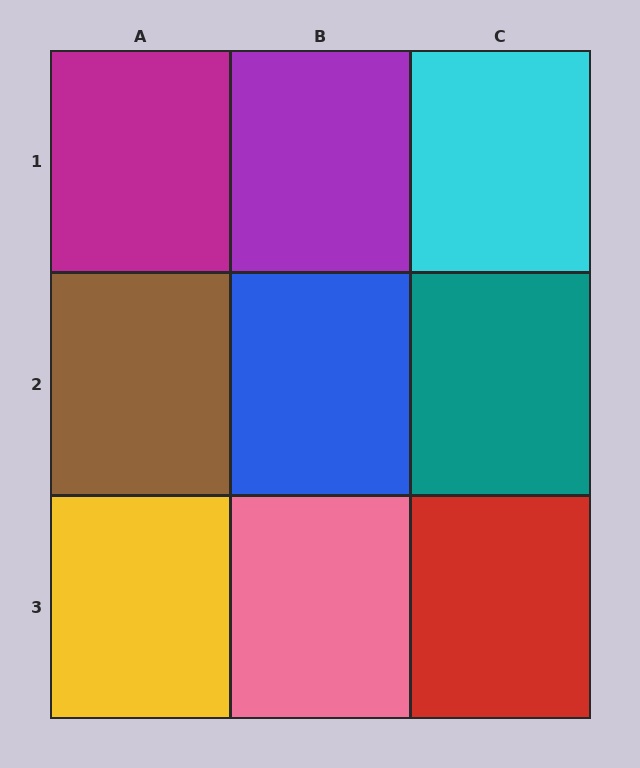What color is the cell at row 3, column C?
Red.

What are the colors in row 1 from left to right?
Magenta, purple, cyan.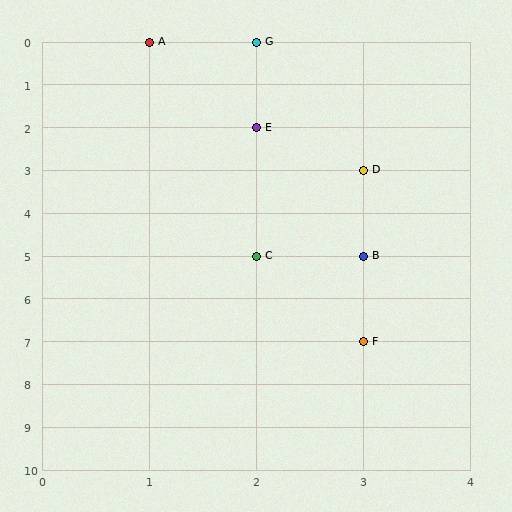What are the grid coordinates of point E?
Point E is at grid coordinates (2, 2).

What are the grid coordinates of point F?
Point F is at grid coordinates (3, 7).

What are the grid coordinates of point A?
Point A is at grid coordinates (1, 0).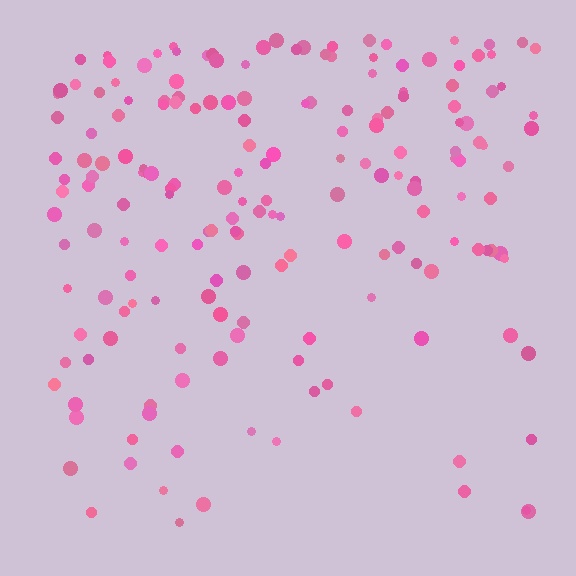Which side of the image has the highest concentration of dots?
The top.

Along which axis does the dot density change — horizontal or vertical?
Vertical.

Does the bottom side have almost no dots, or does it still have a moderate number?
Still a moderate number, just noticeably fewer than the top.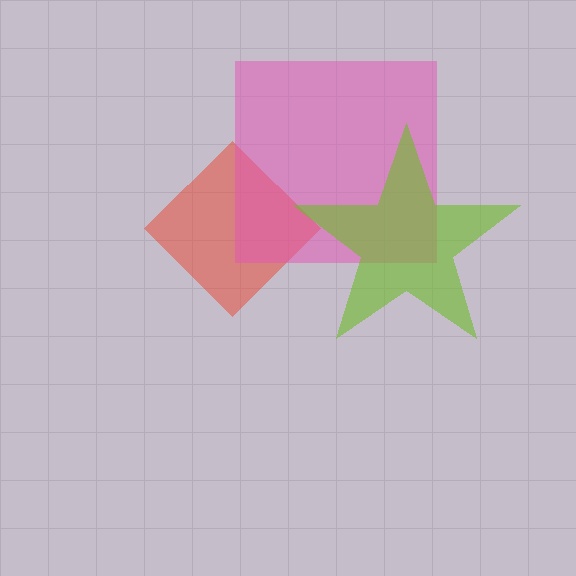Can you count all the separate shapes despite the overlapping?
Yes, there are 3 separate shapes.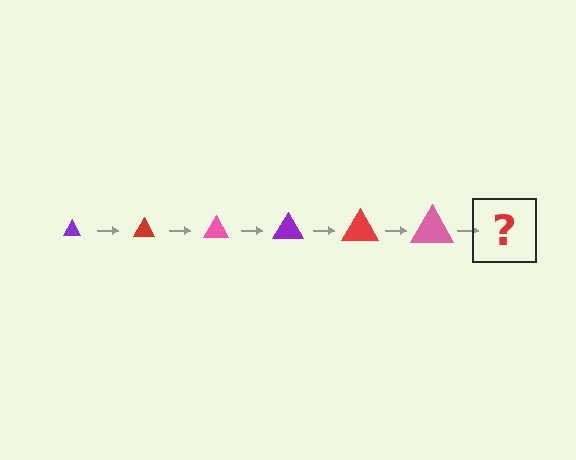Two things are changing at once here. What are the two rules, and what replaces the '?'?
The two rules are that the triangle grows larger each step and the color cycles through purple, red, and pink. The '?' should be a purple triangle, larger than the previous one.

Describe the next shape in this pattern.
It should be a purple triangle, larger than the previous one.